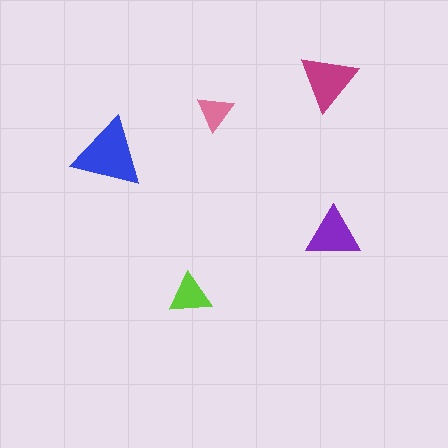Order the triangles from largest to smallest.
the blue one, the magenta one, the purple one, the lime one, the pink one.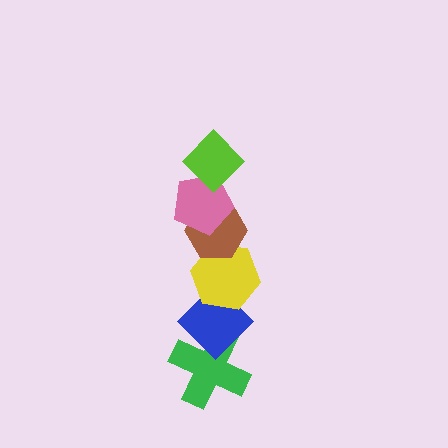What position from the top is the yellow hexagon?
The yellow hexagon is 4th from the top.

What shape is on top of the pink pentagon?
The lime diamond is on top of the pink pentagon.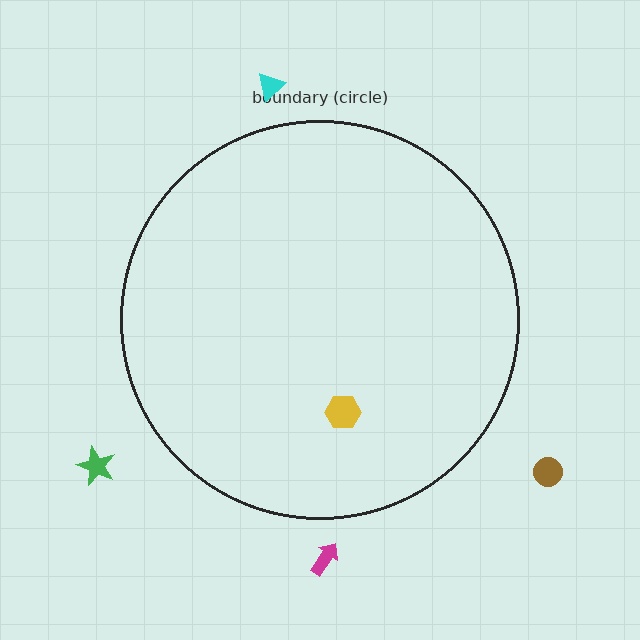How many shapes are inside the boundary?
1 inside, 4 outside.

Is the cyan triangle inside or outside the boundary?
Outside.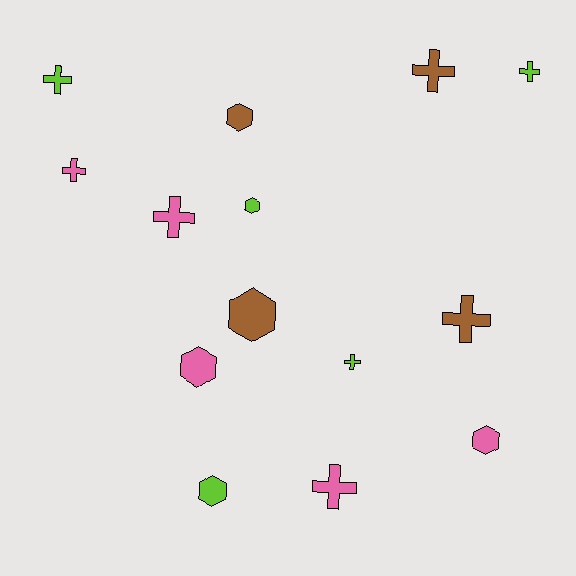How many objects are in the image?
There are 14 objects.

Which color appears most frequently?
Lime, with 5 objects.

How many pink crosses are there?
There are 3 pink crosses.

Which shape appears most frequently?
Cross, with 8 objects.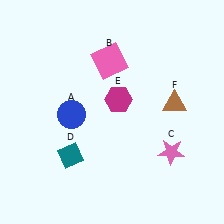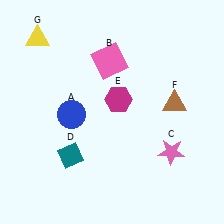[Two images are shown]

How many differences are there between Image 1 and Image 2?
There is 1 difference between the two images.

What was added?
A yellow triangle (G) was added in Image 2.